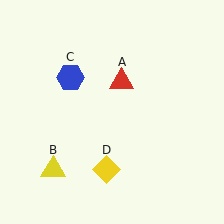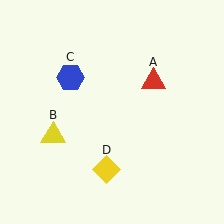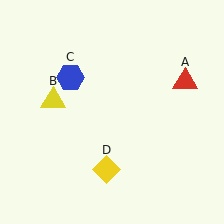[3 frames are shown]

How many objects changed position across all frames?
2 objects changed position: red triangle (object A), yellow triangle (object B).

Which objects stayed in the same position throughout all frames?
Blue hexagon (object C) and yellow diamond (object D) remained stationary.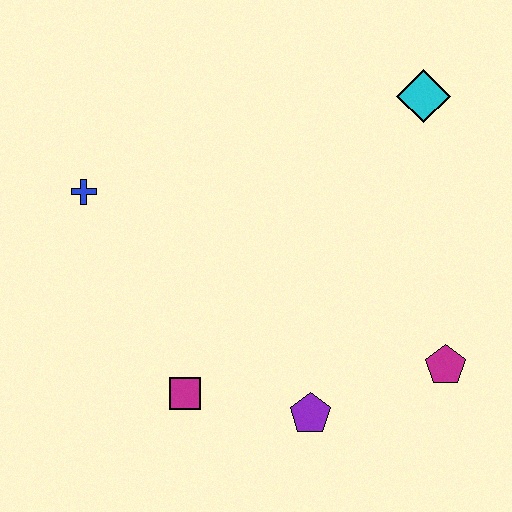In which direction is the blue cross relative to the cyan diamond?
The blue cross is to the left of the cyan diamond.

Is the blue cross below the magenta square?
No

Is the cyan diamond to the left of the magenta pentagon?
Yes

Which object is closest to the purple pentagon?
The magenta square is closest to the purple pentagon.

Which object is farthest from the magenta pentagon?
The blue cross is farthest from the magenta pentagon.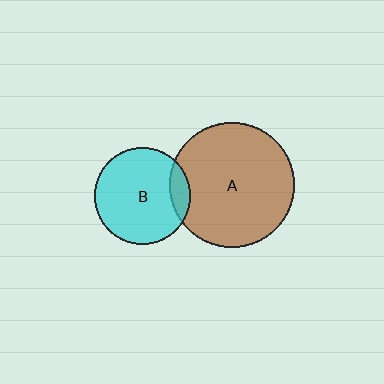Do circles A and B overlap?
Yes.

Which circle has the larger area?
Circle A (brown).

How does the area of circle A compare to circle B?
Approximately 1.7 times.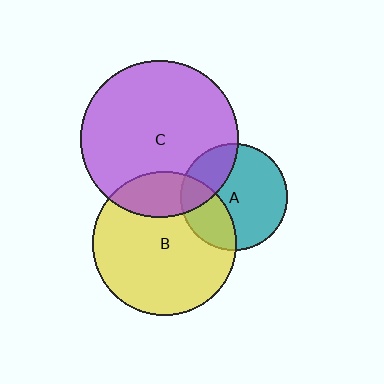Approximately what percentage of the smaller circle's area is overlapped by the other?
Approximately 30%.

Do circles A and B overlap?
Yes.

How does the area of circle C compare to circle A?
Approximately 2.1 times.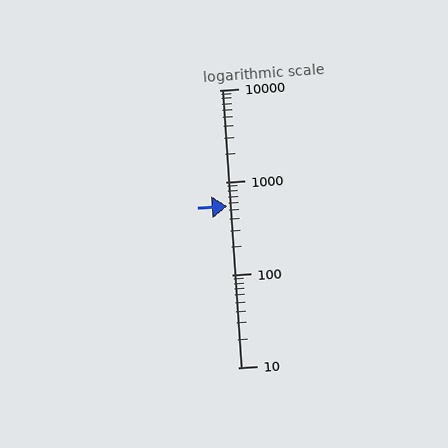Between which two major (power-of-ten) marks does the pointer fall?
The pointer is between 100 and 1000.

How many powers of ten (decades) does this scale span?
The scale spans 3 decades, from 10 to 10000.